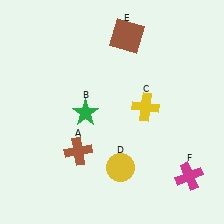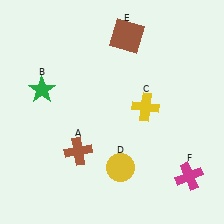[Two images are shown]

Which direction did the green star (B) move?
The green star (B) moved left.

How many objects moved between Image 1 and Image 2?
1 object moved between the two images.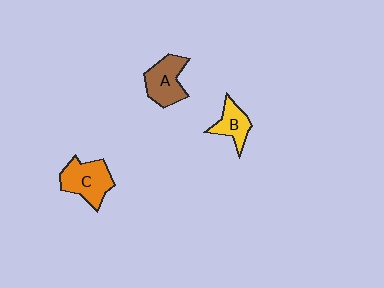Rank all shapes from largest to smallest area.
From largest to smallest: C (orange), A (brown), B (yellow).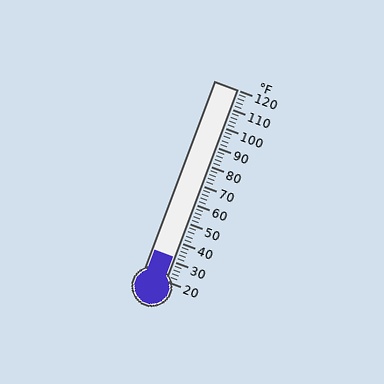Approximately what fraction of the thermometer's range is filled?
The thermometer is filled to approximately 10% of its range.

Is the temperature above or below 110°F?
The temperature is below 110°F.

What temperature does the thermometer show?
The thermometer shows approximately 32°F.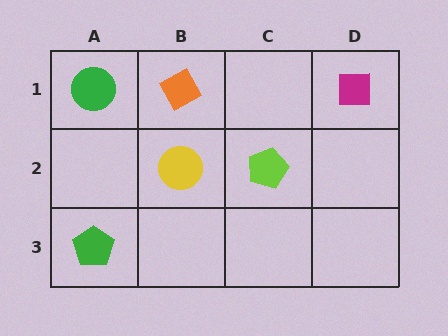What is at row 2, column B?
A yellow circle.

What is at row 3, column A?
A green pentagon.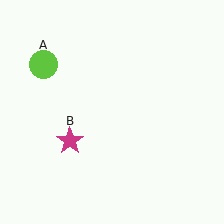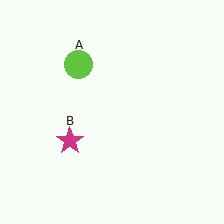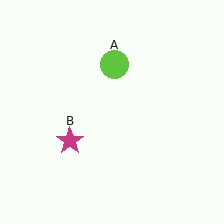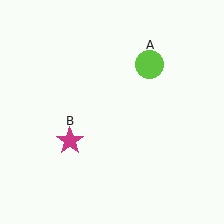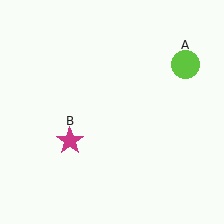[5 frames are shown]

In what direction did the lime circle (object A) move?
The lime circle (object A) moved right.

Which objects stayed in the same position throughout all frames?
Magenta star (object B) remained stationary.